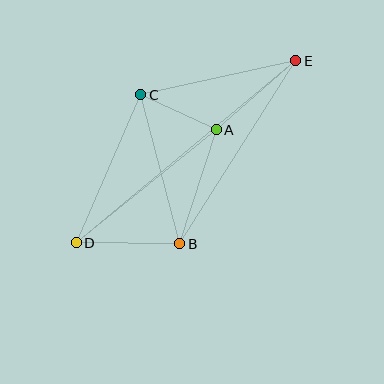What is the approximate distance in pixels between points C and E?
The distance between C and E is approximately 159 pixels.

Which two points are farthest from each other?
Points D and E are farthest from each other.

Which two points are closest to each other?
Points A and C are closest to each other.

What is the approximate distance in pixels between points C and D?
The distance between C and D is approximately 161 pixels.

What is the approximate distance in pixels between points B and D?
The distance between B and D is approximately 104 pixels.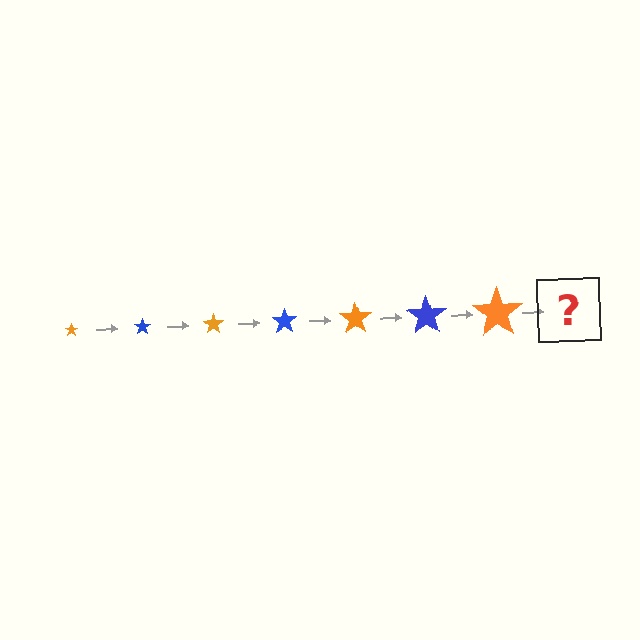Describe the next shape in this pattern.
It should be a blue star, larger than the previous one.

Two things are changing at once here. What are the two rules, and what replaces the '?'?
The two rules are that the star grows larger each step and the color cycles through orange and blue. The '?' should be a blue star, larger than the previous one.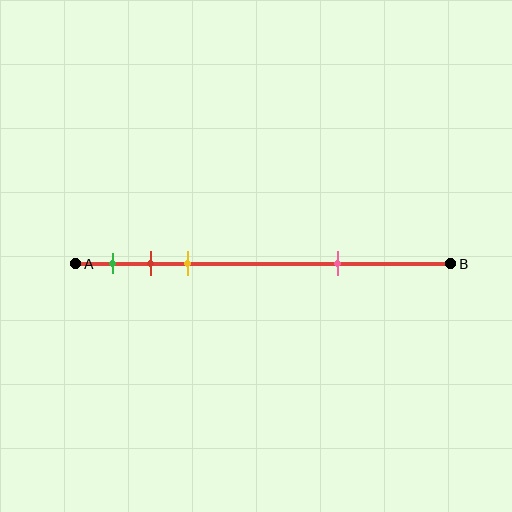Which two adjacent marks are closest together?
The red and yellow marks are the closest adjacent pair.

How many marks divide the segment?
There are 4 marks dividing the segment.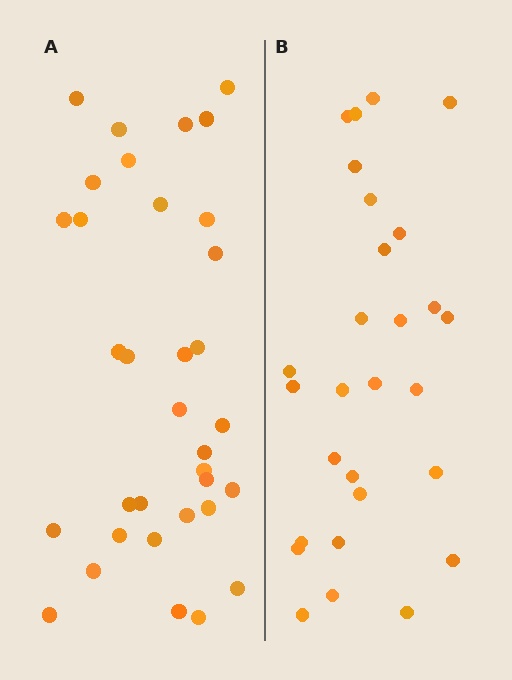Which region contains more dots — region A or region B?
Region A (the left region) has more dots.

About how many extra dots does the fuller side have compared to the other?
Region A has about 6 more dots than region B.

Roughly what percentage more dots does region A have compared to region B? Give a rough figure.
About 20% more.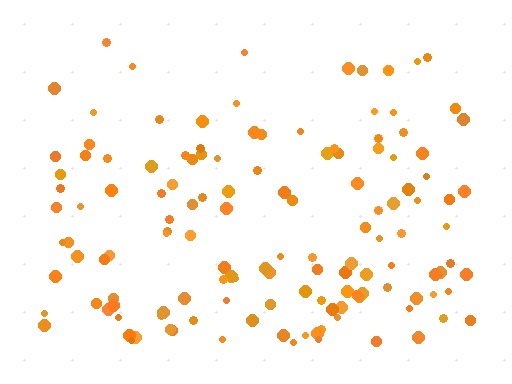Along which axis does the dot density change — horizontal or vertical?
Vertical.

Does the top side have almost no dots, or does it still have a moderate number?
Still a moderate number, just noticeably fewer than the bottom.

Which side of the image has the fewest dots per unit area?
The top.